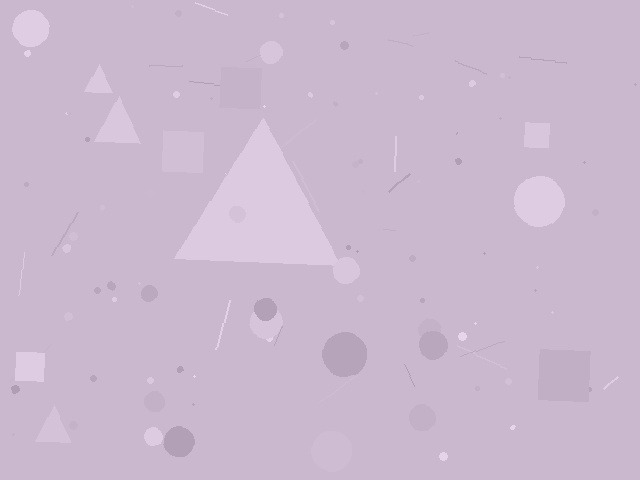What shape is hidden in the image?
A triangle is hidden in the image.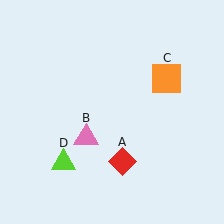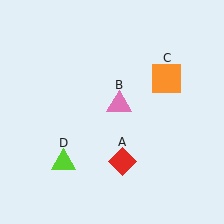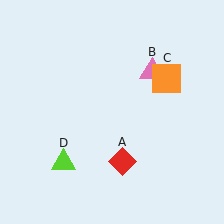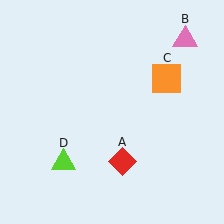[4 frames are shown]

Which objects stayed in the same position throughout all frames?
Red diamond (object A) and orange square (object C) and lime triangle (object D) remained stationary.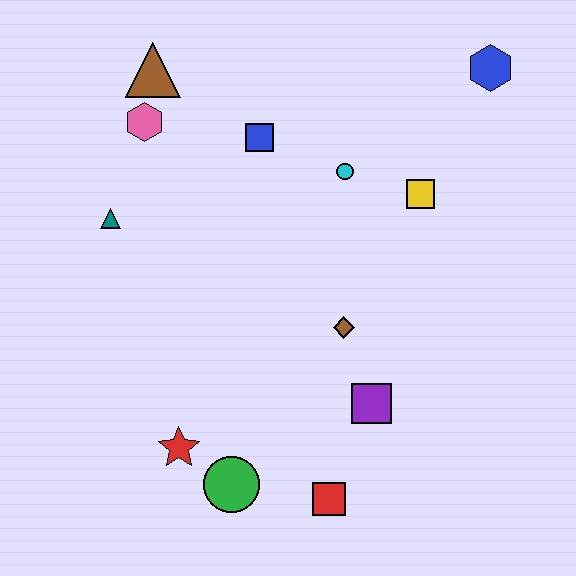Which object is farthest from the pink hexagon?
The red square is farthest from the pink hexagon.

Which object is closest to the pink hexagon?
The brown triangle is closest to the pink hexagon.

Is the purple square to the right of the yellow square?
No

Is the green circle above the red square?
Yes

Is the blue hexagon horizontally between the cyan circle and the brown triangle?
No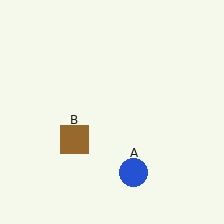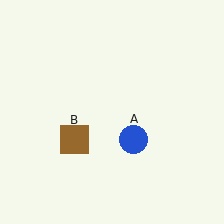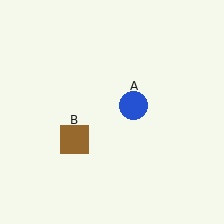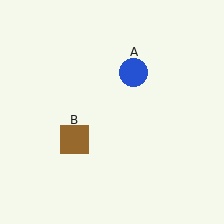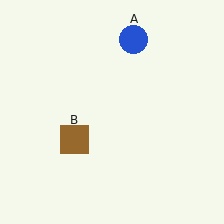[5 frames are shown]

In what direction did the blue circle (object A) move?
The blue circle (object A) moved up.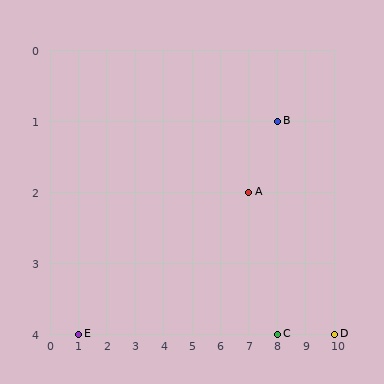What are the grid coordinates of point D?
Point D is at grid coordinates (10, 4).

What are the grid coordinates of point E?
Point E is at grid coordinates (1, 4).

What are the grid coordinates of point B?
Point B is at grid coordinates (8, 1).